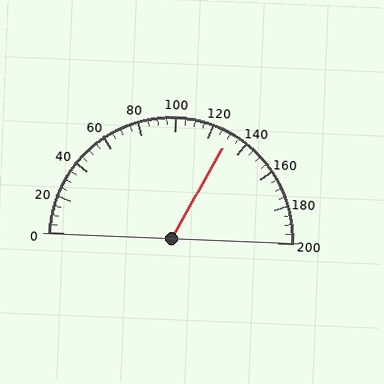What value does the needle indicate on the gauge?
The needle indicates approximately 130.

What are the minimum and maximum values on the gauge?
The gauge ranges from 0 to 200.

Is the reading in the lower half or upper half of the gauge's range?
The reading is in the upper half of the range (0 to 200).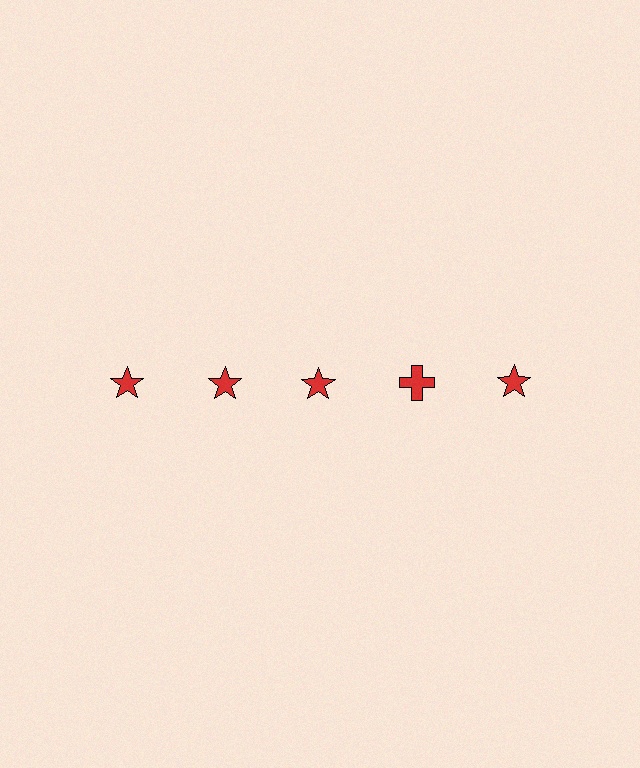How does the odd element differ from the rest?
It has a different shape: cross instead of star.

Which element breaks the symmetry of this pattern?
The red cross in the top row, second from right column breaks the symmetry. All other shapes are red stars.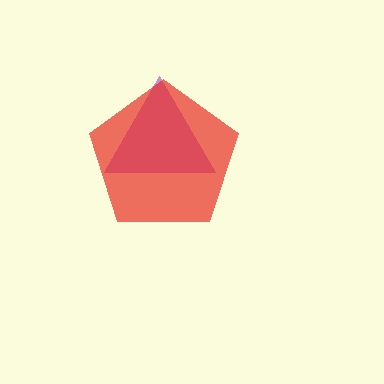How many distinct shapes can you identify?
There are 2 distinct shapes: a purple triangle, a red pentagon.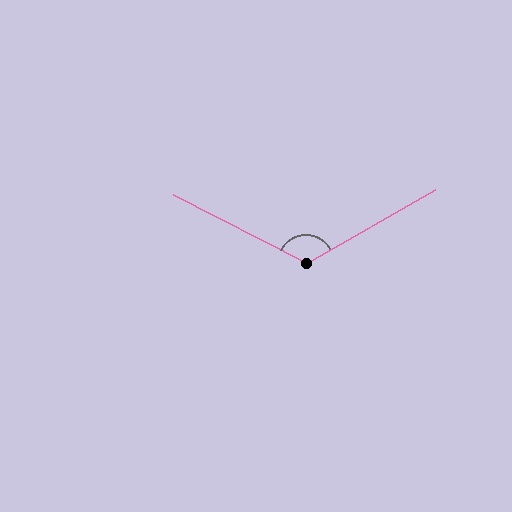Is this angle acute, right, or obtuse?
It is obtuse.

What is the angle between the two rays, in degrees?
Approximately 123 degrees.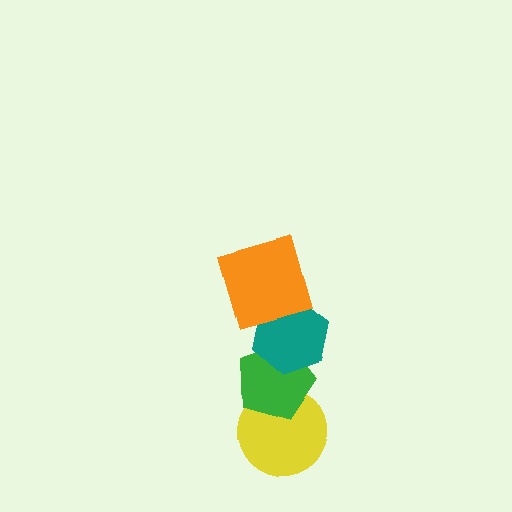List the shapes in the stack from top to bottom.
From top to bottom: the orange square, the teal hexagon, the green pentagon, the yellow circle.